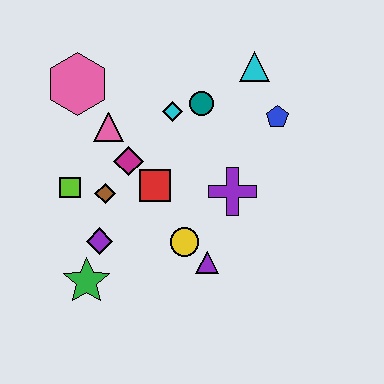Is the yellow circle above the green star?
Yes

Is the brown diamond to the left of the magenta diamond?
Yes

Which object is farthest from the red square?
The cyan triangle is farthest from the red square.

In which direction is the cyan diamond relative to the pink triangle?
The cyan diamond is to the right of the pink triangle.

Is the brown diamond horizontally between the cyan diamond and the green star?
Yes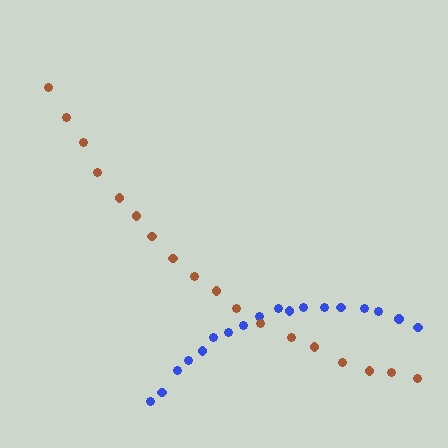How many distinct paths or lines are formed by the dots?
There are 2 distinct paths.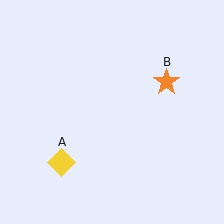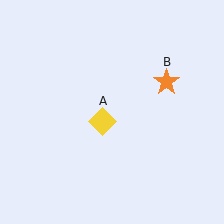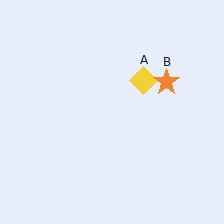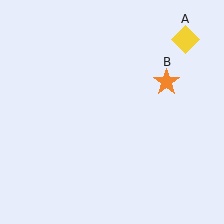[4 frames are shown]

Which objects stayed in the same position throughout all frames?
Orange star (object B) remained stationary.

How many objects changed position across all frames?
1 object changed position: yellow diamond (object A).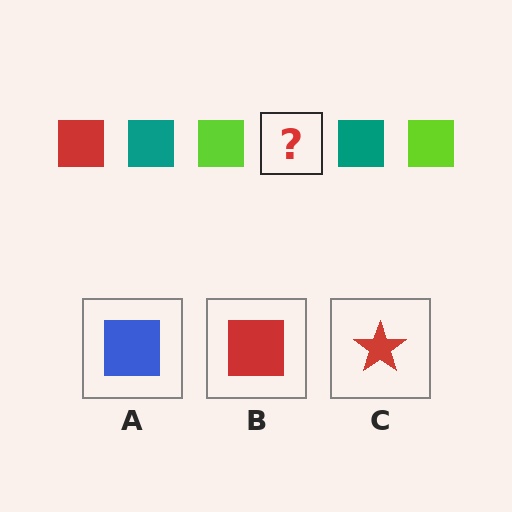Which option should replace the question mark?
Option B.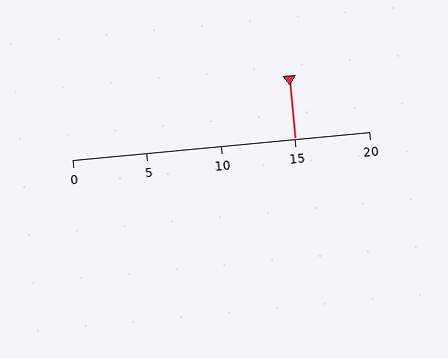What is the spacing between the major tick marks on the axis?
The major ticks are spaced 5 apart.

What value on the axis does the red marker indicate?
The marker indicates approximately 15.